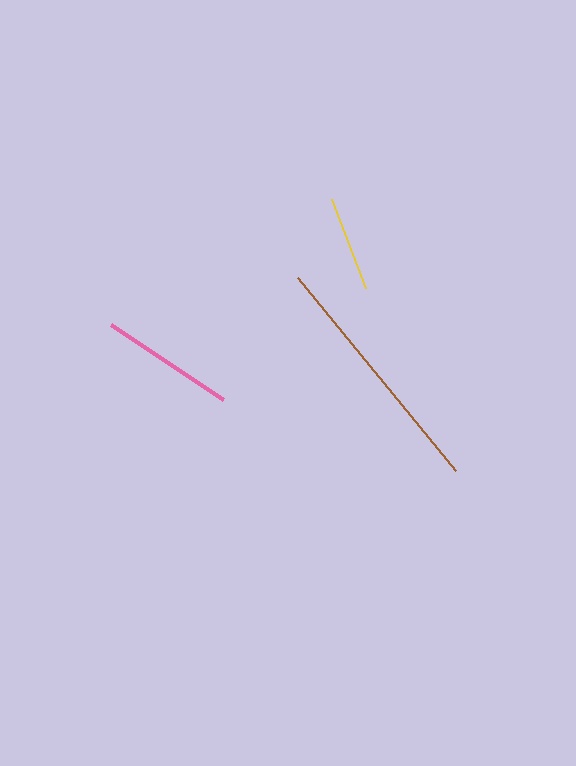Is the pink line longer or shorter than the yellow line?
The pink line is longer than the yellow line.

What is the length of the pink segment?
The pink segment is approximately 135 pixels long.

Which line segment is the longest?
The brown line is the longest at approximately 249 pixels.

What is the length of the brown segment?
The brown segment is approximately 249 pixels long.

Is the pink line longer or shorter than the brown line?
The brown line is longer than the pink line.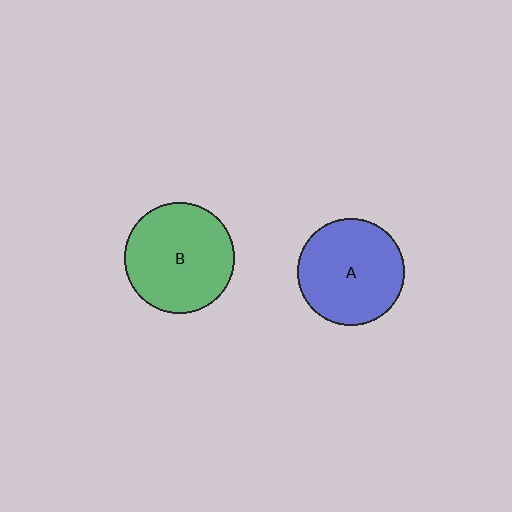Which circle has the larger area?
Circle B (green).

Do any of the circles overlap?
No, none of the circles overlap.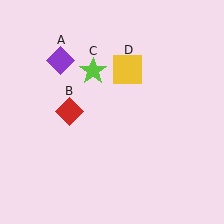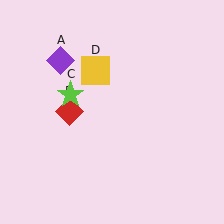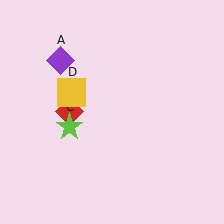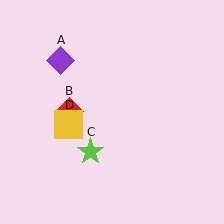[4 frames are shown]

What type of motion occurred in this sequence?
The lime star (object C), yellow square (object D) rotated counterclockwise around the center of the scene.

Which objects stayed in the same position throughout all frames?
Purple diamond (object A) and red diamond (object B) remained stationary.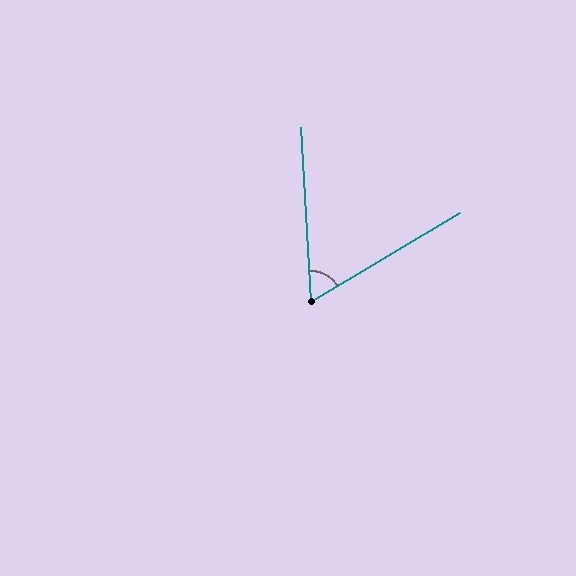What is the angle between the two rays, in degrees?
Approximately 62 degrees.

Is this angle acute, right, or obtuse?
It is acute.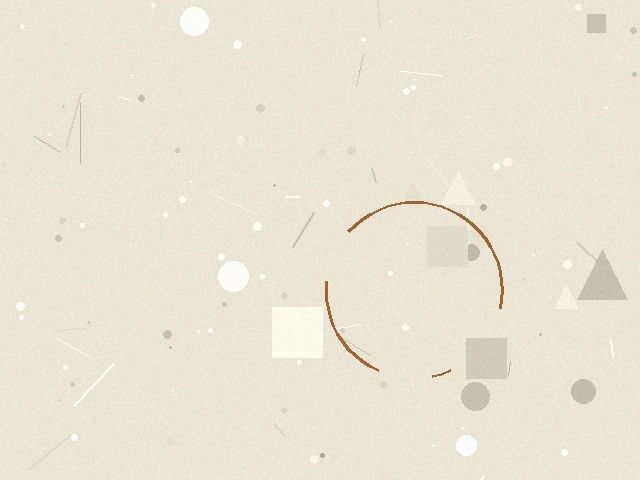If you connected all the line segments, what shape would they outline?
They would outline a circle.